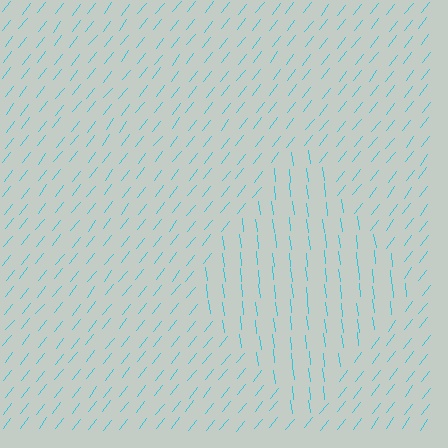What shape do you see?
I see a diamond.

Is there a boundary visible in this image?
Yes, there is a texture boundary formed by a change in line orientation.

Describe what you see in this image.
The image is filled with small cyan line segments. A diamond region in the image has lines oriented differently from the surrounding lines, creating a visible texture boundary.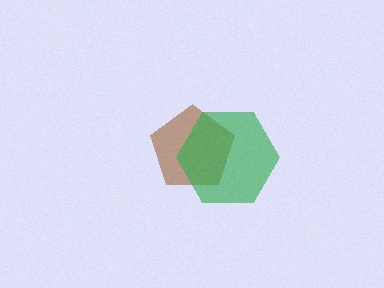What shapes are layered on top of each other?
The layered shapes are: a brown pentagon, a green hexagon.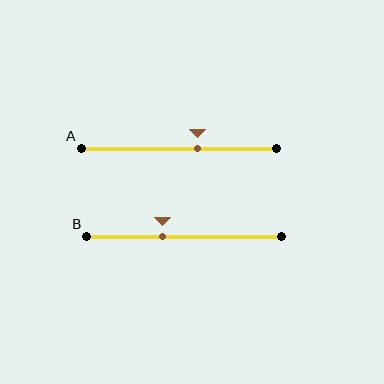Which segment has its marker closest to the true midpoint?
Segment A has its marker closest to the true midpoint.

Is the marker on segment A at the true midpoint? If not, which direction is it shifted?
No, the marker on segment A is shifted to the right by about 10% of the segment length.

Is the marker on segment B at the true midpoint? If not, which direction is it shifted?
No, the marker on segment B is shifted to the left by about 11% of the segment length.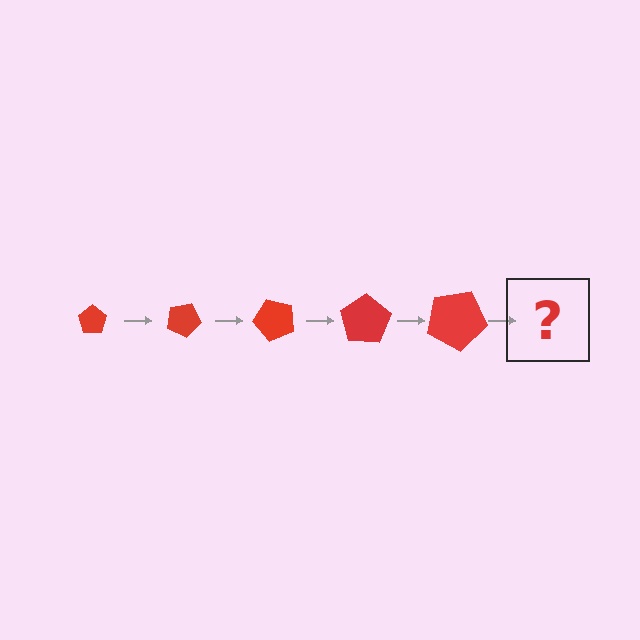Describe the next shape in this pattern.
It should be a pentagon, larger than the previous one and rotated 125 degrees from the start.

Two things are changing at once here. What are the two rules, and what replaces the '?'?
The two rules are that the pentagon grows larger each step and it rotates 25 degrees each step. The '?' should be a pentagon, larger than the previous one and rotated 125 degrees from the start.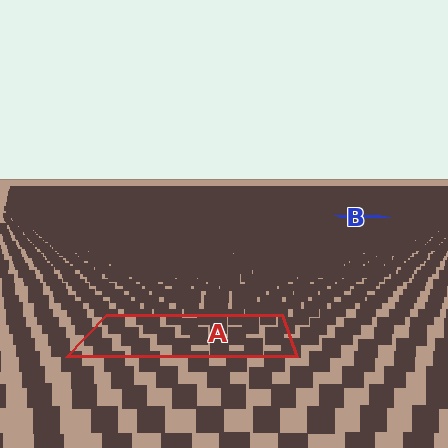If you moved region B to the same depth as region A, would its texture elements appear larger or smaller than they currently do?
They would appear larger. At a closer depth, the same texture elements are projected at a bigger on-screen size.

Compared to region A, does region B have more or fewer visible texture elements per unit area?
Region B has more texture elements per unit area — they are packed more densely because it is farther away.